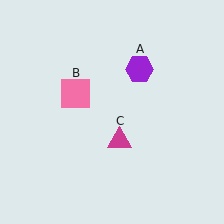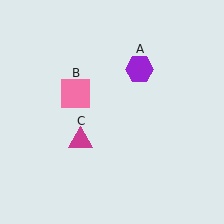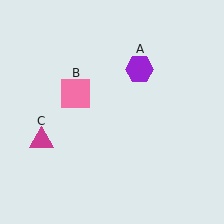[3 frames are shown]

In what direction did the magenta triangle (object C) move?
The magenta triangle (object C) moved left.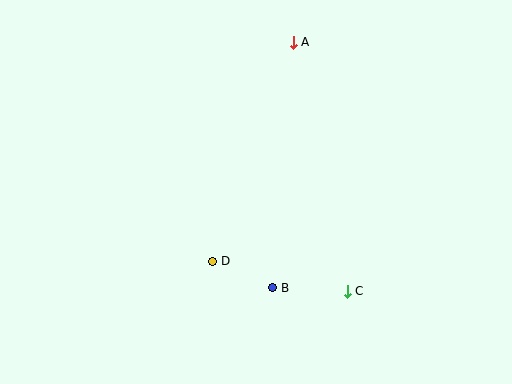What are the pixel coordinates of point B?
Point B is at (273, 288).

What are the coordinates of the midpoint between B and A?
The midpoint between B and A is at (283, 165).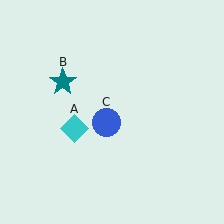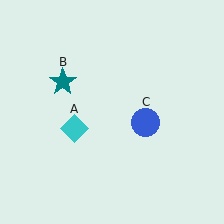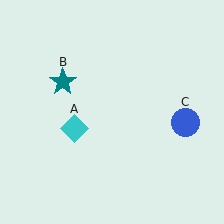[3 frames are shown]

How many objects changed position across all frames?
1 object changed position: blue circle (object C).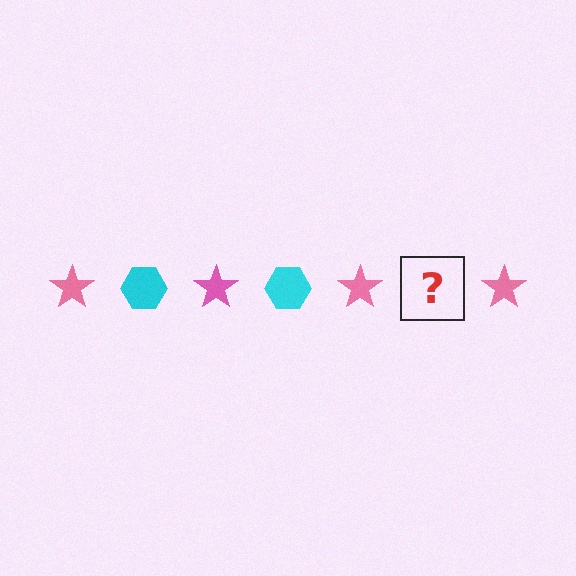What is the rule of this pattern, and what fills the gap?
The rule is that the pattern alternates between pink star and cyan hexagon. The gap should be filled with a cyan hexagon.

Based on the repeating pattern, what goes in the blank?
The blank should be a cyan hexagon.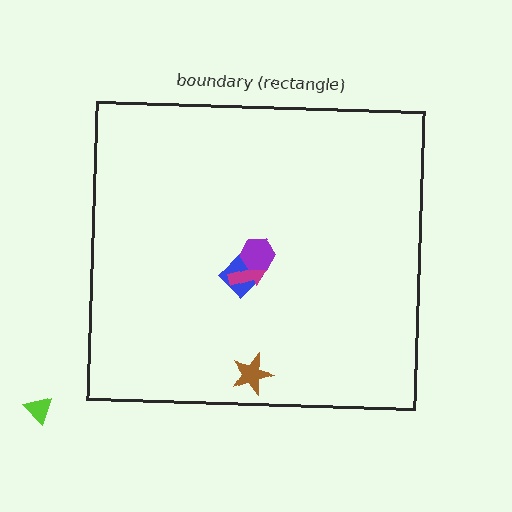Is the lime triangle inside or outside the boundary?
Outside.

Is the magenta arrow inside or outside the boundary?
Inside.